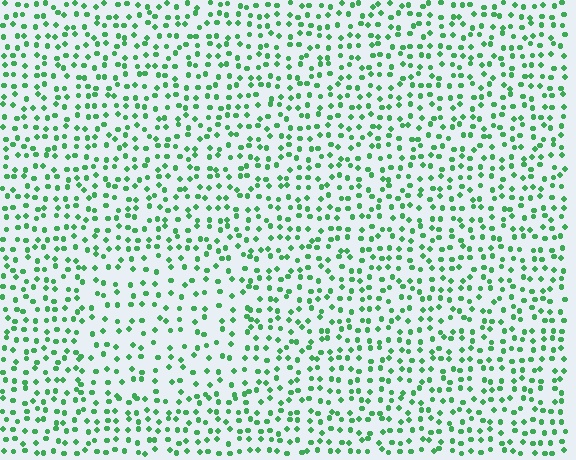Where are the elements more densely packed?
The elements are more densely packed outside the rectangle boundary.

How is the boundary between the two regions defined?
The boundary is defined by a change in element density (approximately 1.5x ratio). All elements are the same color, size, and shape.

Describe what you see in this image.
The image contains small green elements arranged at two different densities. A rectangle-shaped region is visible where the elements are less densely packed than the surrounding area.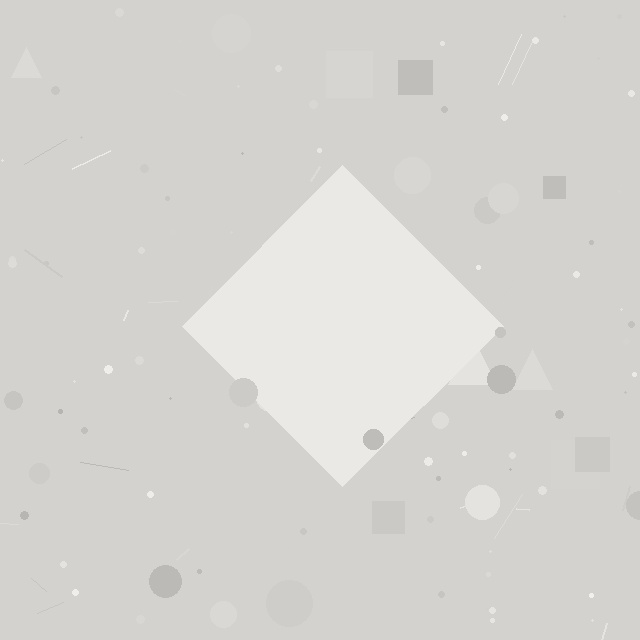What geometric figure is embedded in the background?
A diamond is embedded in the background.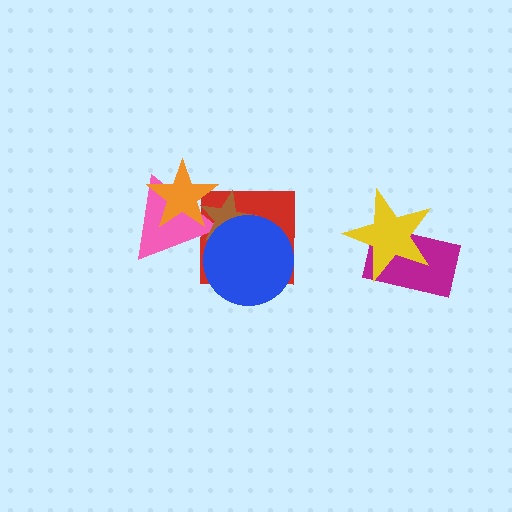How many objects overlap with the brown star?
4 objects overlap with the brown star.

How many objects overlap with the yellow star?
1 object overlaps with the yellow star.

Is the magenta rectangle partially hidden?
Yes, it is partially covered by another shape.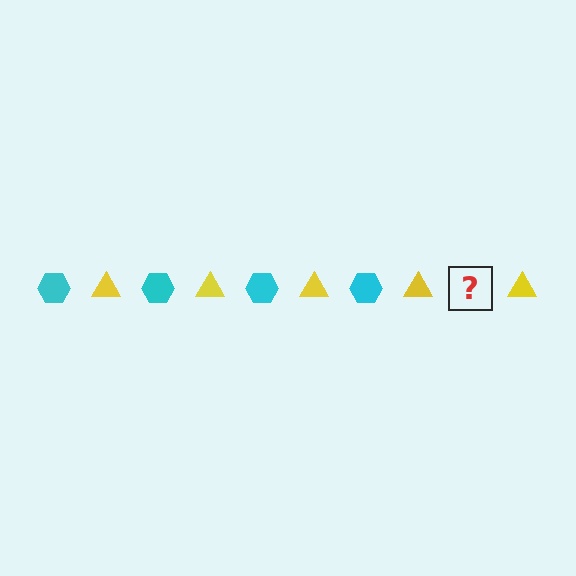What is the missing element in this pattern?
The missing element is a cyan hexagon.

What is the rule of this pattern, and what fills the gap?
The rule is that the pattern alternates between cyan hexagon and yellow triangle. The gap should be filled with a cyan hexagon.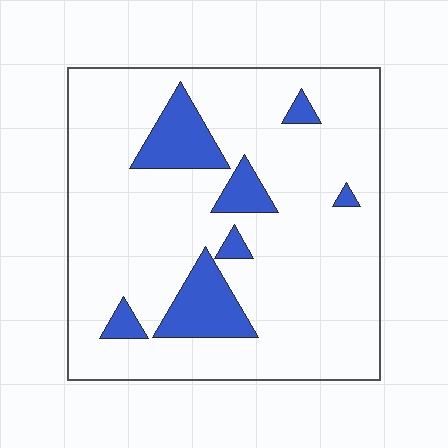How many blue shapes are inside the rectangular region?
7.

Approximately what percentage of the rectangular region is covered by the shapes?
Approximately 15%.